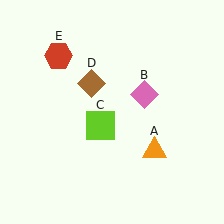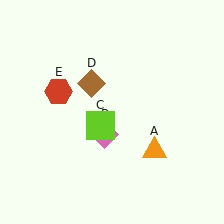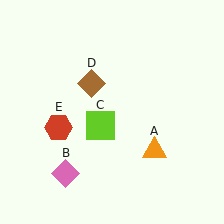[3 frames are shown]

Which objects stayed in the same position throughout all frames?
Orange triangle (object A) and lime square (object C) and brown diamond (object D) remained stationary.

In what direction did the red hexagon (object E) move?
The red hexagon (object E) moved down.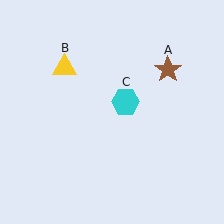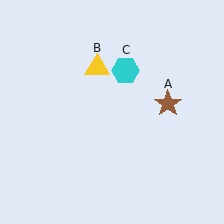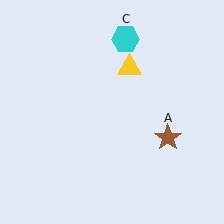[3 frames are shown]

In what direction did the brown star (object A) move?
The brown star (object A) moved down.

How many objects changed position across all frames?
3 objects changed position: brown star (object A), yellow triangle (object B), cyan hexagon (object C).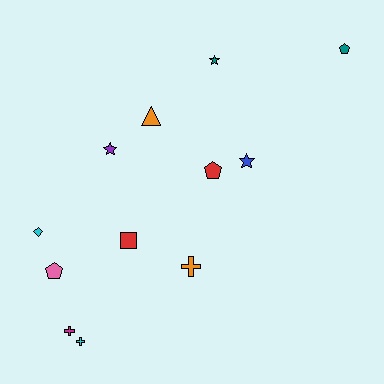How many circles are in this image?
There are no circles.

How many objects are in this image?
There are 12 objects.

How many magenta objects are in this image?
There is 1 magenta object.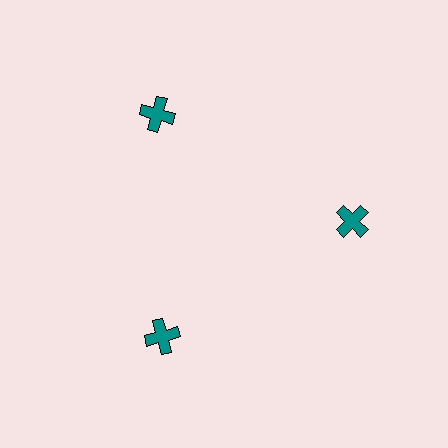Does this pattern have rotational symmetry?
Yes, this pattern has 3-fold rotational symmetry. It looks the same after rotating 120 degrees around the center.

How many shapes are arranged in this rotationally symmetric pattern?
There are 3 shapes, arranged in 3 groups of 1.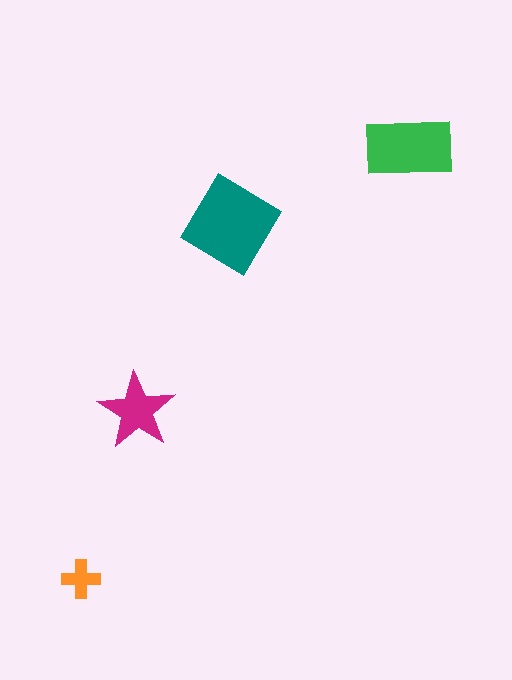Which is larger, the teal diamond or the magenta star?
The teal diamond.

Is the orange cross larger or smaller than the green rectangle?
Smaller.